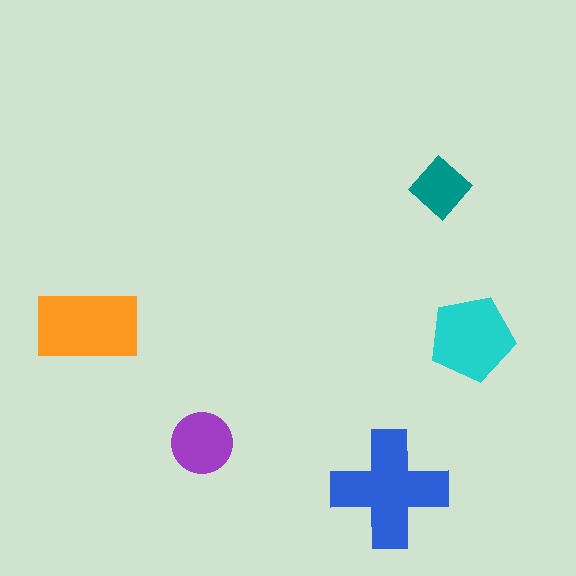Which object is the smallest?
The teal diamond.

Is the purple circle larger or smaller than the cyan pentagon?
Smaller.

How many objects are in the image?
There are 5 objects in the image.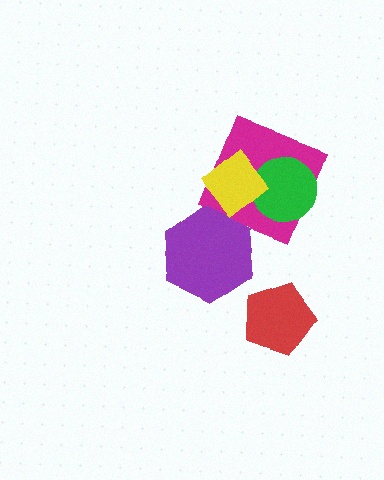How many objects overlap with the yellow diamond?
2 objects overlap with the yellow diamond.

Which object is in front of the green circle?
The yellow diamond is in front of the green circle.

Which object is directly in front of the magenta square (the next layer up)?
The green circle is directly in front of the magenta square.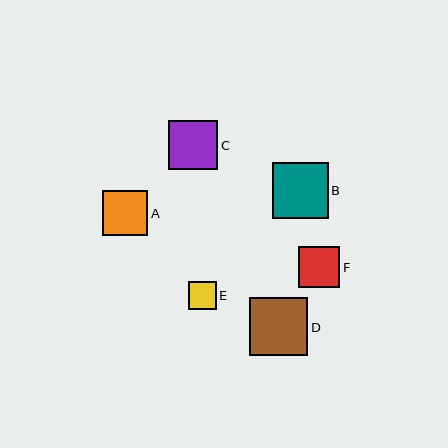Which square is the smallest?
Square E is the smallest with a size of approximately 28 pixels.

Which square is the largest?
Square D is the largest with a size of approximately 58 pixels.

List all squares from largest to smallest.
From largest to smallest: D, B, C, A, F, E.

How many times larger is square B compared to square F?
Square B is approximately 1.4 times the size of square F.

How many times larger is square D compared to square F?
Square D is approximately 1.4 times the size of square F.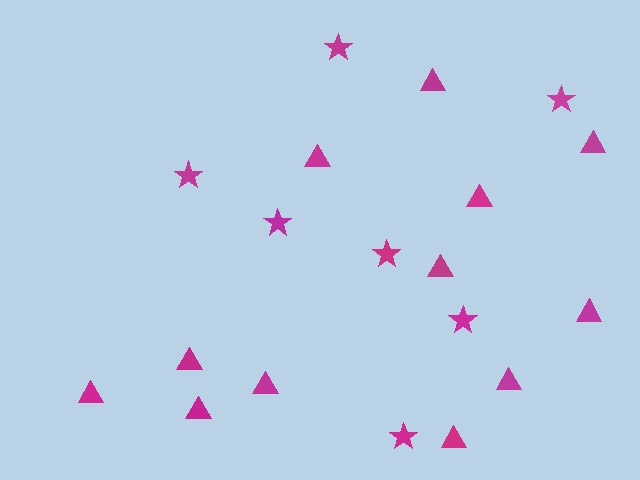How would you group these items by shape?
There are 2 groups: one group of stars (7) and one group of triangles (12).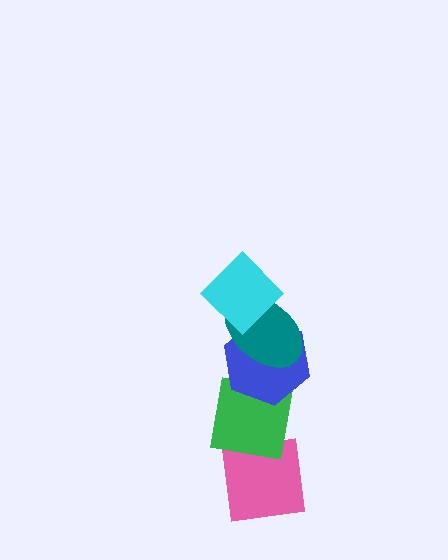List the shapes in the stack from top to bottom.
From top to bottom: the cyan diamond, the teal ellipse, the blue hexagon, the green square, the pink square.